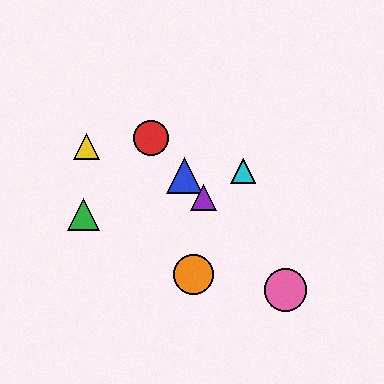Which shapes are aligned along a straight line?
The red circle, the blue triangle, the purple triangle, the pink circle are aligned along a straight line.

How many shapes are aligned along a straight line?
4 shapes (the red circle, the blue triangle, the purple triangle, the pink circle) are aligned along a straight line.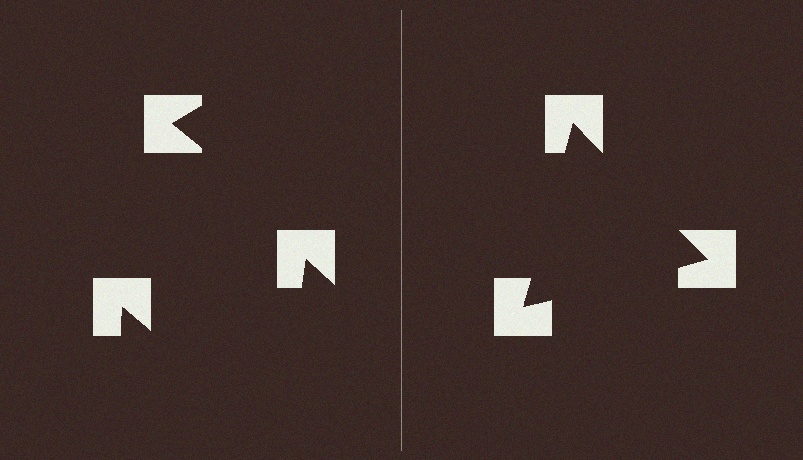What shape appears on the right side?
An illusory triangle.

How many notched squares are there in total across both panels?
6 — 3 on each side.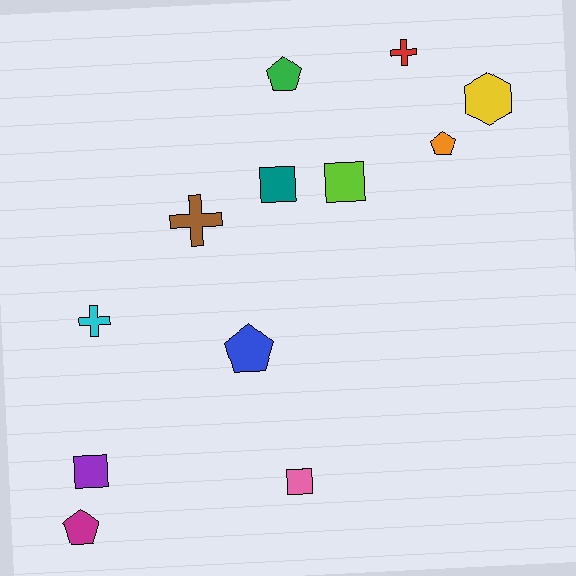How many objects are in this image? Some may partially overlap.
There are 12 objects.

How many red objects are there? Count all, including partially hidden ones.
There is 1 red object.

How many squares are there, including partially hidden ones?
There are 4 squares.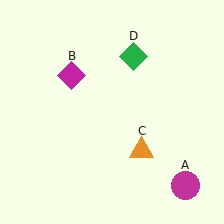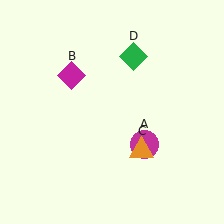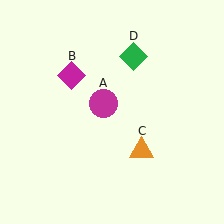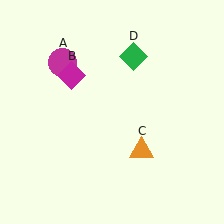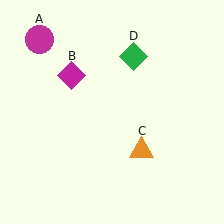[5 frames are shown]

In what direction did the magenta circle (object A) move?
The magenta circle (object A) moved up and to the left.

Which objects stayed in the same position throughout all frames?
Magenta diamond (object B) and orange triangle (object C) and green diamond (object D) remained stationary.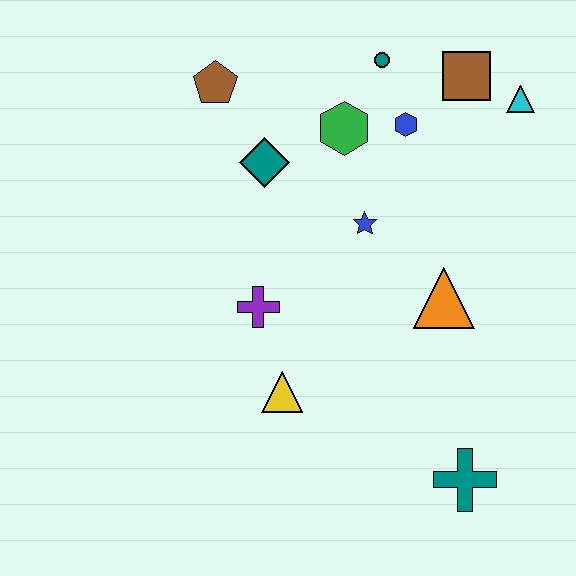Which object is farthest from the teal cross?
The brown pentagon is farthest from the teal cross.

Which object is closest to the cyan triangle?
The brown square is closest to the cyan triangle.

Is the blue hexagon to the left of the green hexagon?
No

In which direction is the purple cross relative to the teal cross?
The purple cross is to the left of the teal cross.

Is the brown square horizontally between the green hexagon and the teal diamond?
No